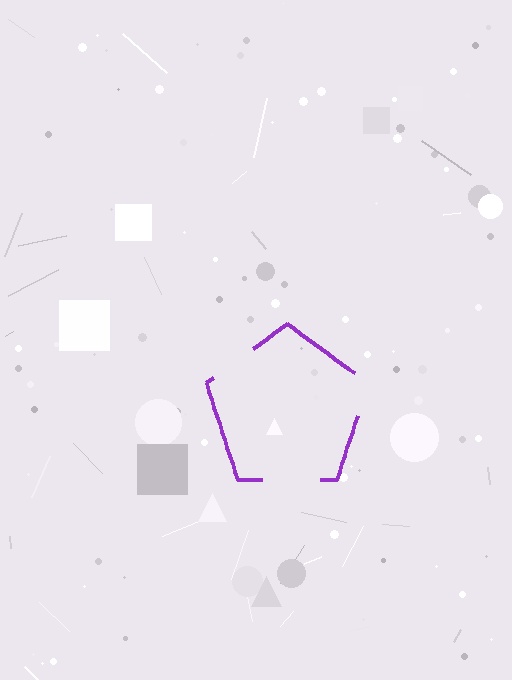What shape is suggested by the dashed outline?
The dashed outline suggests a pentagon.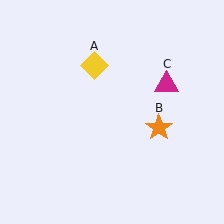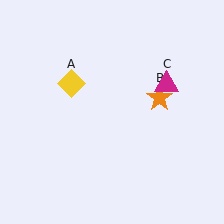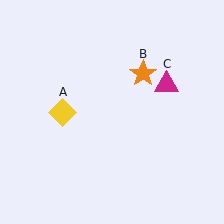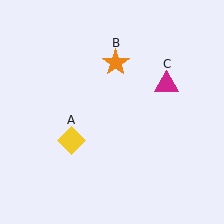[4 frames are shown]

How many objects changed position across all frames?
2 objects changed position: yellow diamond (object A), orange star (object B).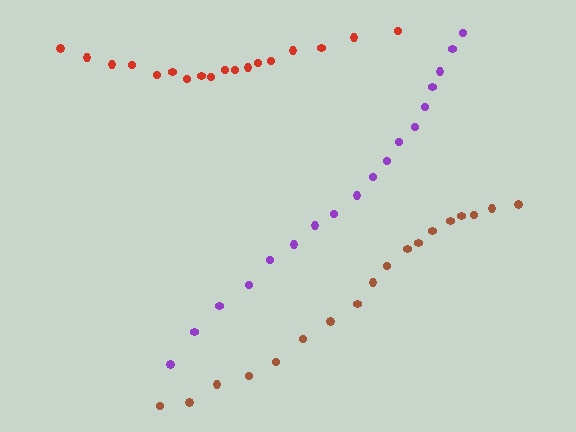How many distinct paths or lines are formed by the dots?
There are 3 distinct paths.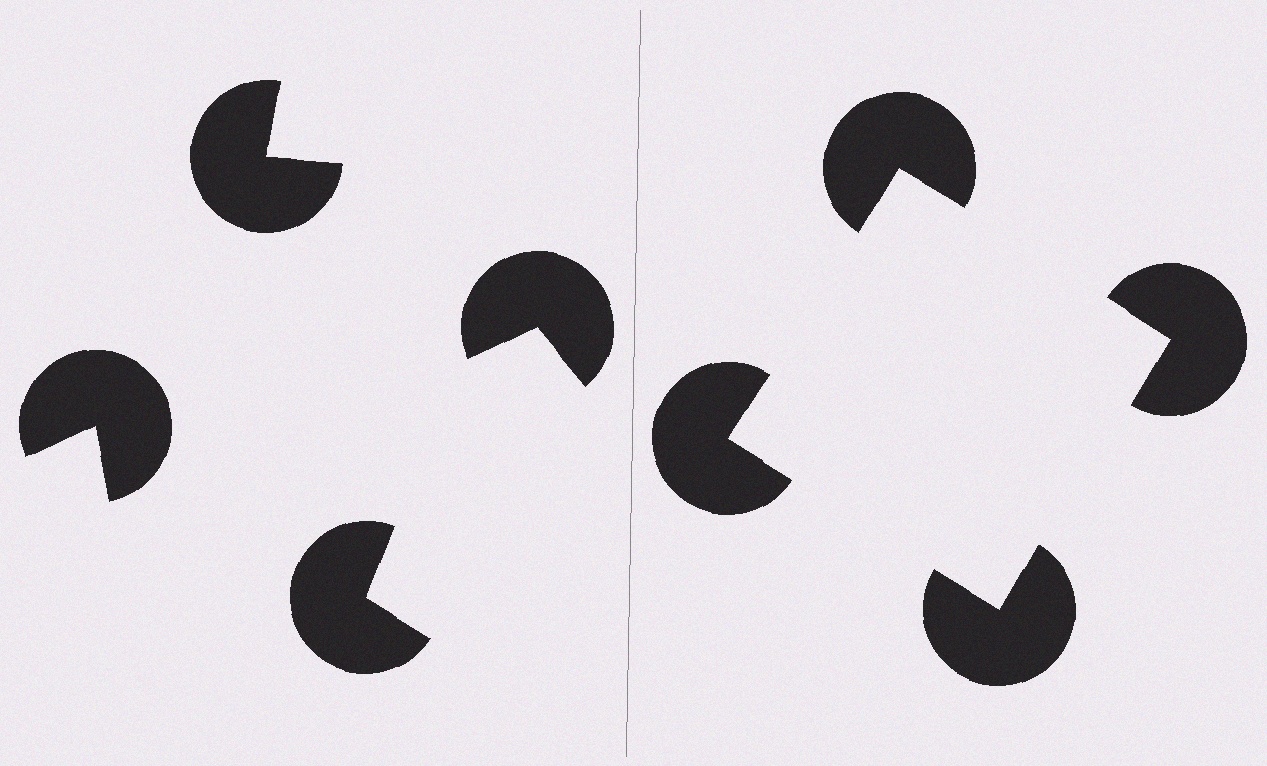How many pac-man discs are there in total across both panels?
8 — 4 on each side.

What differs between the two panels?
The pac-man discs are positioned identically on both sides; only the wedge orientations differ. On the right they align to a square; on the left they are misaligned.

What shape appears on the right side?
An illusory square.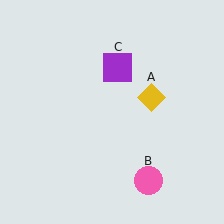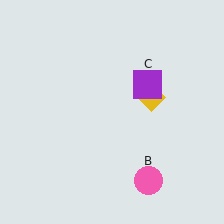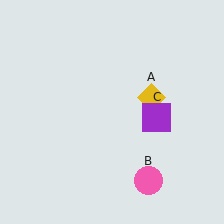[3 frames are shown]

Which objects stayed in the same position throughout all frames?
Yellow diamond (object A) and pink circle (object B) remained stationary.